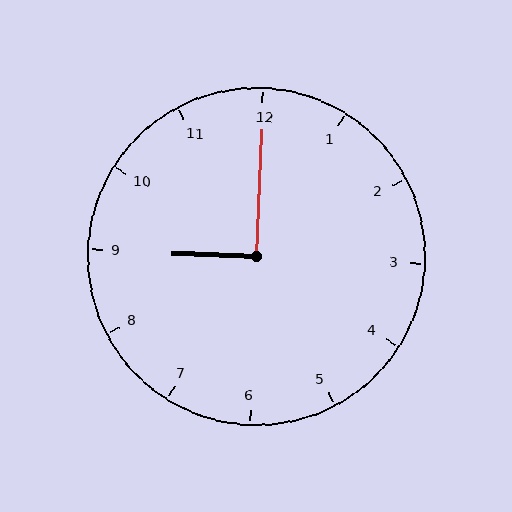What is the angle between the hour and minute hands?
Approximately 90 degrees.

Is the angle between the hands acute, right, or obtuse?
It is right.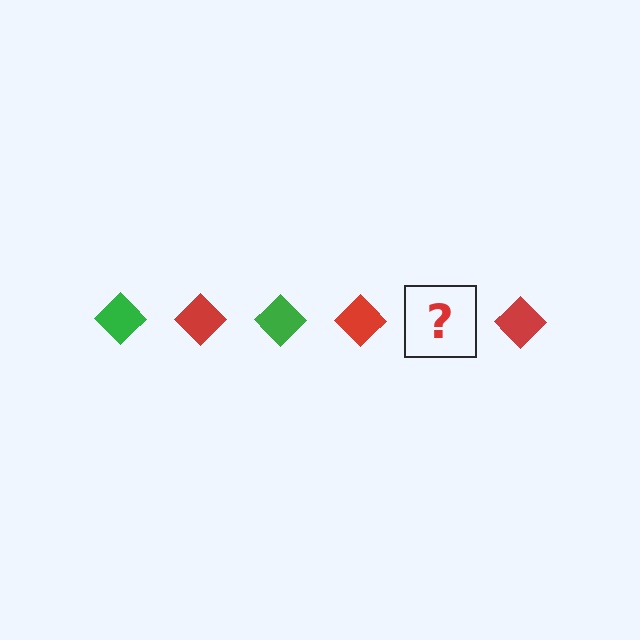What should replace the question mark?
The question mark should be replaced with a green diamond.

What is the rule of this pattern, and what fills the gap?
The rule is that the pattern cycles through green, red diamonds. The gap should be filled with a green diamond.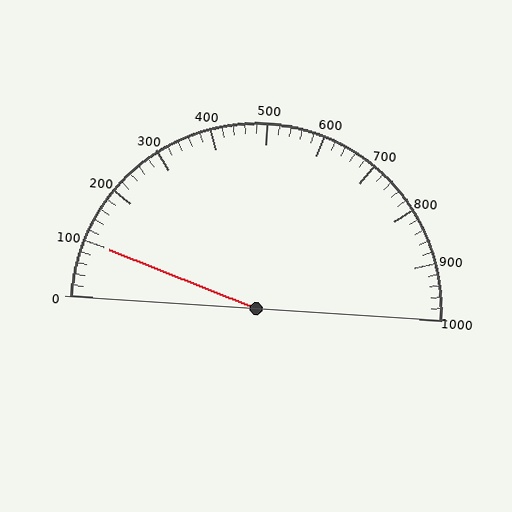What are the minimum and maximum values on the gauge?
The gauge ranges from 0 to 1000.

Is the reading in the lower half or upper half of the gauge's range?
The reading is in the lower half of the range (0 to 1000).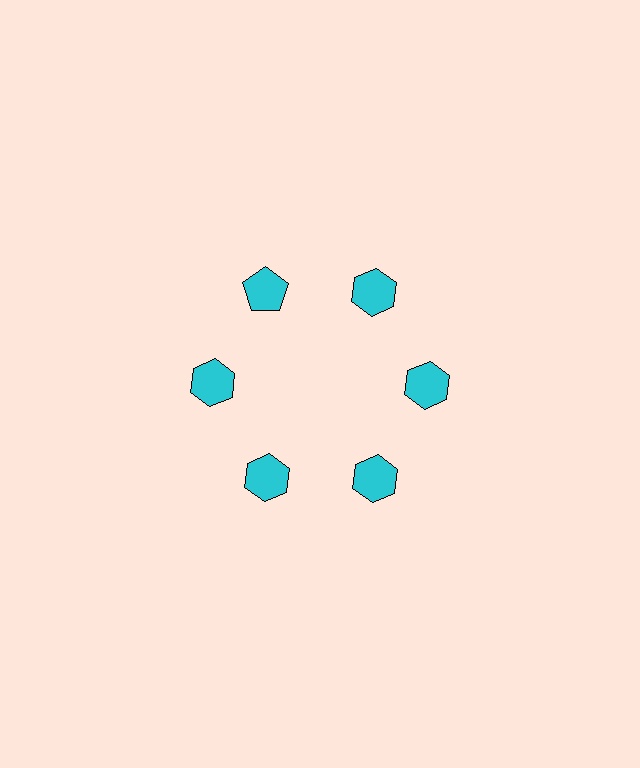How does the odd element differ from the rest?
It has a different shape: pentagon instead of hexagon.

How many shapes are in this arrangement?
There are 6 shapes arranged in a ring pattern.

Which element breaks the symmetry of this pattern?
The cyan pentagon at roughly the 11 o'clock position breaks the symmetry. All other shapes are cyan hexagons.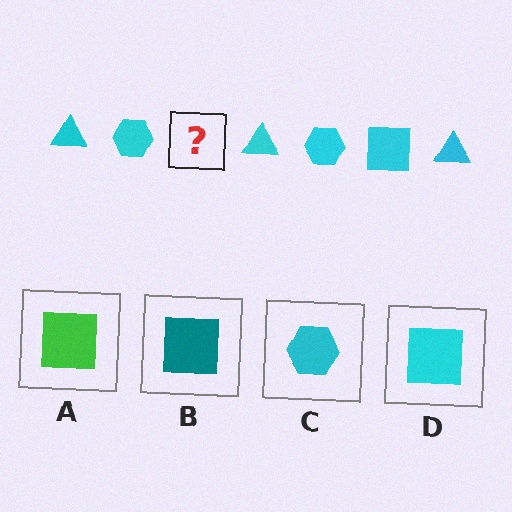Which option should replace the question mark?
Option D.